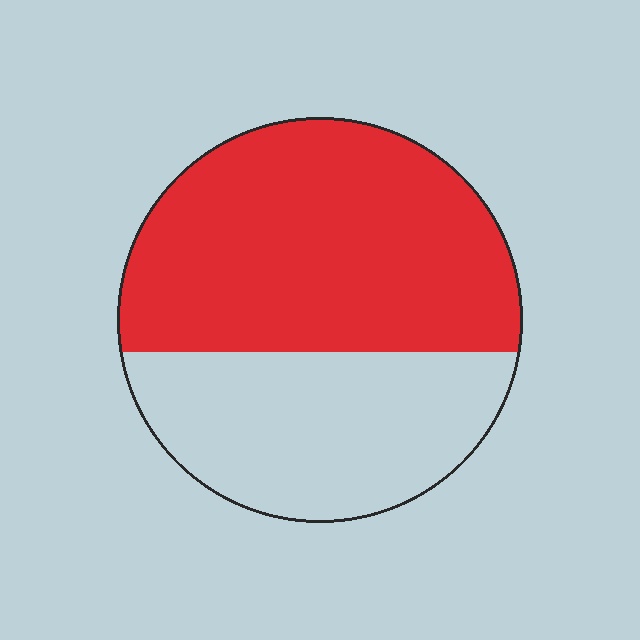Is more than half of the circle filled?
Yes.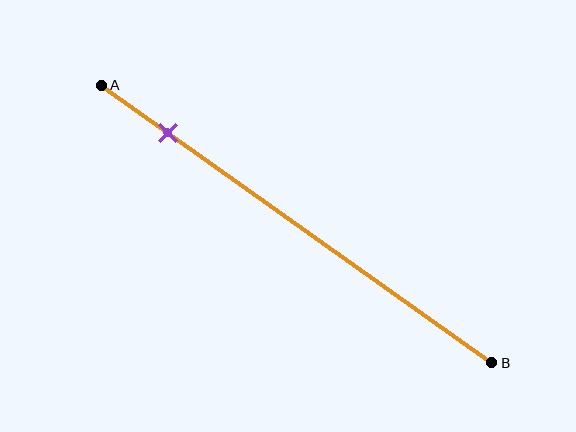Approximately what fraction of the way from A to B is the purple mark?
The purple mark is approximately 15% of the way from A to B.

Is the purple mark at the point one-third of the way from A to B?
No, the mark is at about 15% from A, not at the 33% one-third point.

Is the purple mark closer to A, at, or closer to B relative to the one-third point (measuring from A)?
The purple mark is closer to point A than the one-third point of segment AB.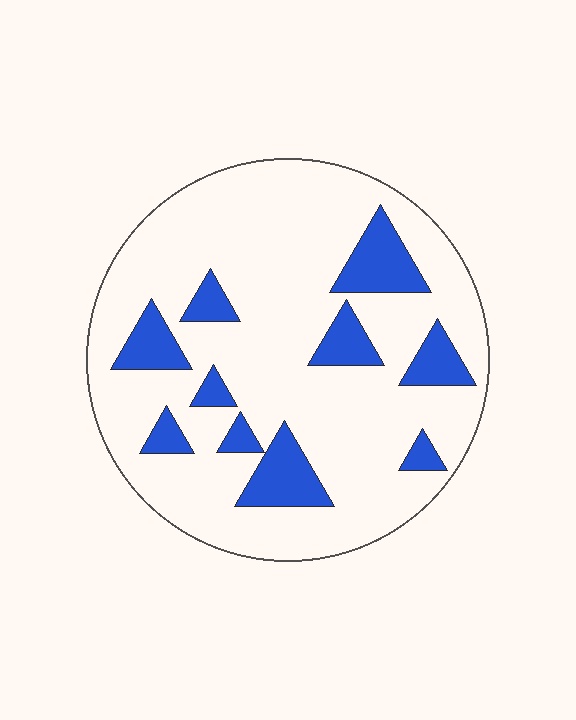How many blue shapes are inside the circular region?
10.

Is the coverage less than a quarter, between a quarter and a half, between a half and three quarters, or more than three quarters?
Less than a quarter.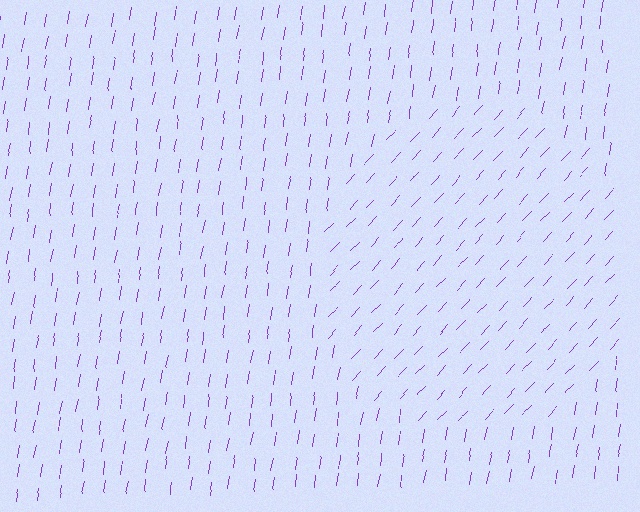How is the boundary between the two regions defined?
The boundary is defined purely by a change in line orientation (approximately 34 degrees difference). All lines are the same color and thickness.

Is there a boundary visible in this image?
Yes, there is a texture boundary formed by a change in line orientation.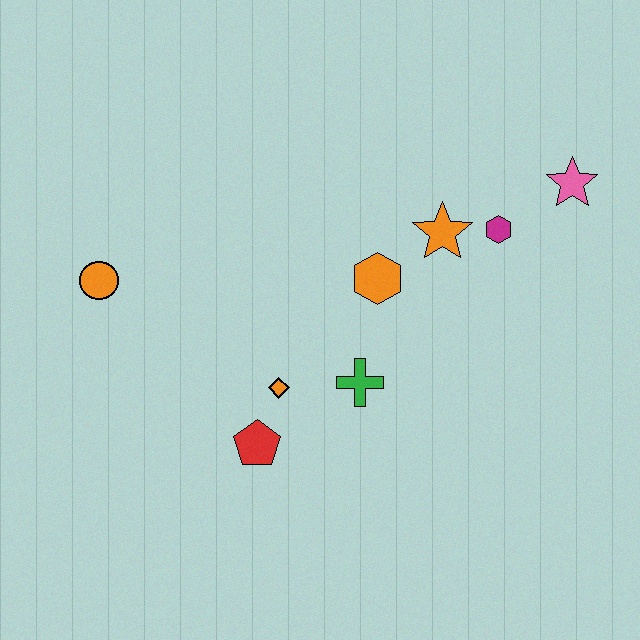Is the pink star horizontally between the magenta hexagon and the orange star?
No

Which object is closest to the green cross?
The orange diamond is closest to the green cross.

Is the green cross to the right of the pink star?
No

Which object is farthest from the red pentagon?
The pink star is farthest from the red pentagon.